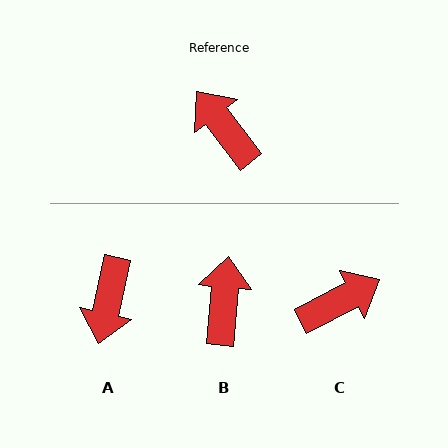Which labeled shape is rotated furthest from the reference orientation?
A, about 130 degrees away.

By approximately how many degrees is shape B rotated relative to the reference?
Approximately 43 degrees clockwise.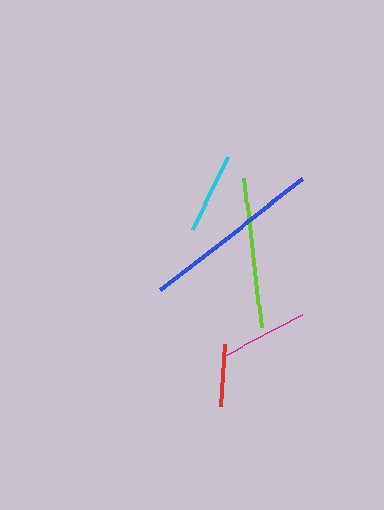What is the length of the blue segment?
The blue segment is approximately 181 pixels long.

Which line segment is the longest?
The blue line is the longest at approximately 181 pixels.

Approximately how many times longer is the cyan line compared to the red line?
The cyan line is approximately 1.3 times the length of the red line.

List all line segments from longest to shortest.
From longest to shortest: blue, lime, magenta, cyan, red.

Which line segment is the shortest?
The red line is the shortest at approximately 62 pixels.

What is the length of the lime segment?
The lime segment is approximately 150 pixels long.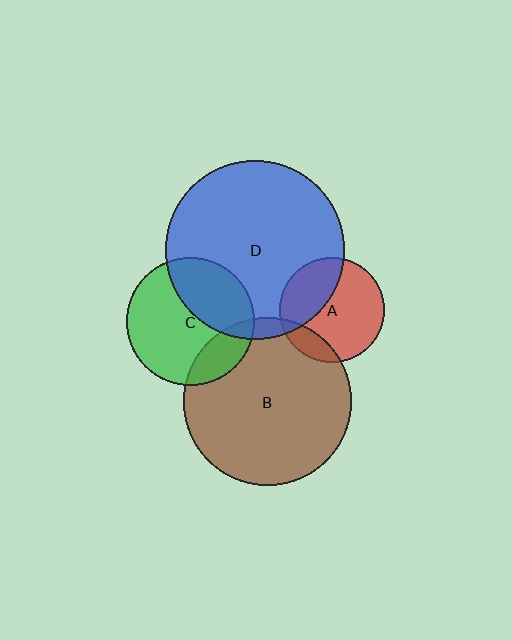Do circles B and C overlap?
Yes.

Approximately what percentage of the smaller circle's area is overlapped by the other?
Approximately 20%.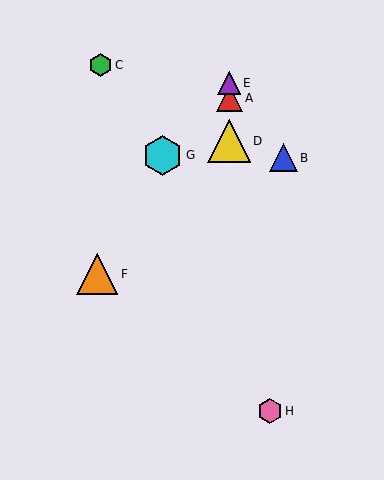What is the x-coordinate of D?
Object D is at x≈229.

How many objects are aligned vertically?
3 objects (A, D, E) are aligned vertically.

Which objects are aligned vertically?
Objects A, D, E are aligned vertically.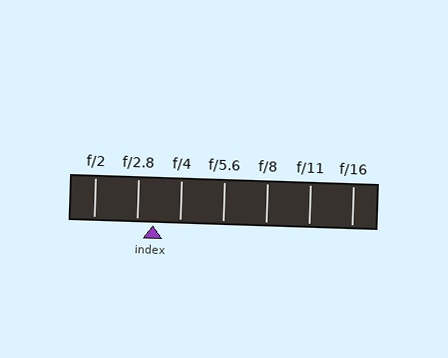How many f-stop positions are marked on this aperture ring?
There are 7 f-stop positions marked.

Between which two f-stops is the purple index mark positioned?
The index mark is between f/2.8 and f/4.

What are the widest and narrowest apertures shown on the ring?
The widest aperture shown is f/2 and the narrowest is f/16.